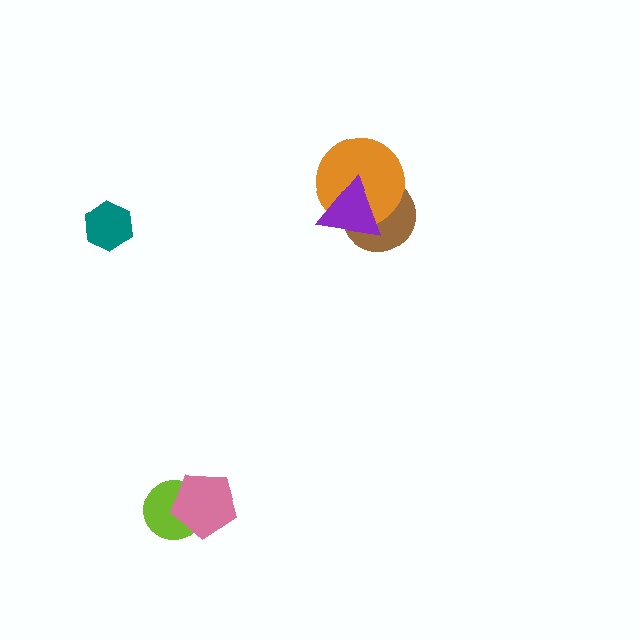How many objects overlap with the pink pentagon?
1 object overlaps with the pink pentagon.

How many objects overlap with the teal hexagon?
0 objects overlap with the teal hexagon.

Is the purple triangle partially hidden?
No, no other shape covers it.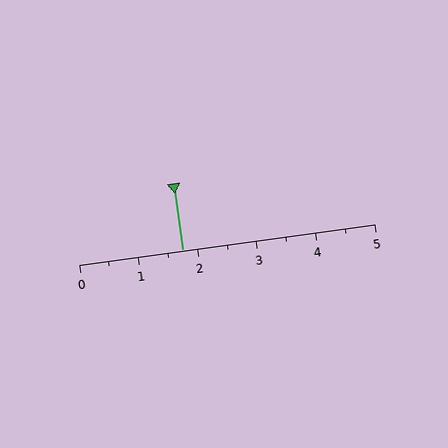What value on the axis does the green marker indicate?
The marker indicates approximately 1.8.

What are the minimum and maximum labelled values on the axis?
The axis runs from 0 to 5.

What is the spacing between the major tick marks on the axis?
The major ticks are spaced 1 apart.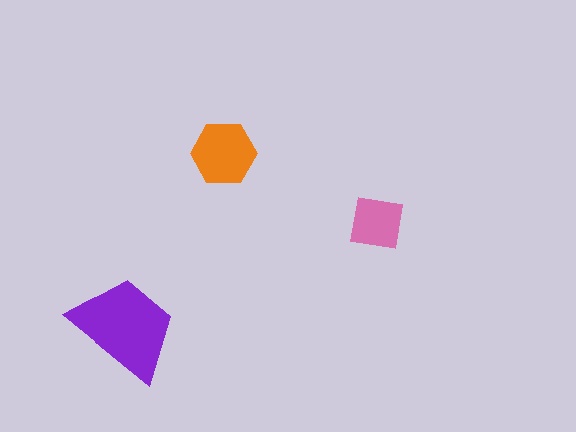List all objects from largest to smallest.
The purple trapezoid, the orange hexagon, the pink square.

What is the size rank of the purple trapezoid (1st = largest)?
1st.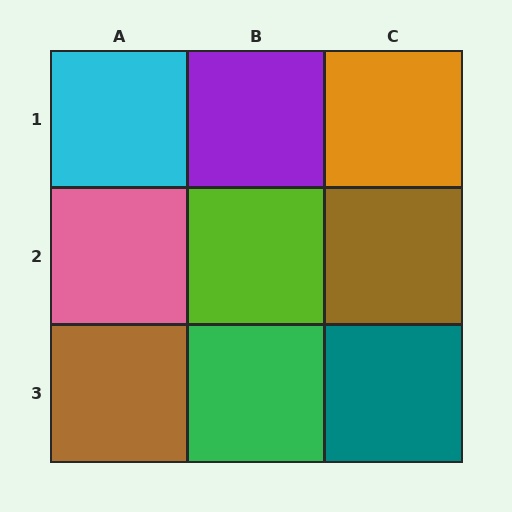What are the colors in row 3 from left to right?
Brown, green, teal.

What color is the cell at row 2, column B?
Lime.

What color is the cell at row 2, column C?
Brown.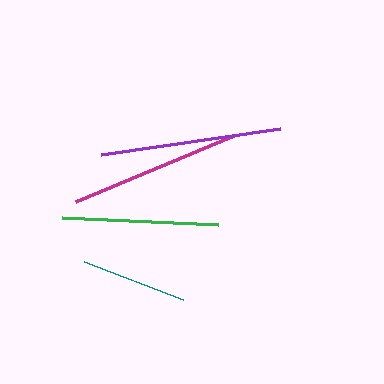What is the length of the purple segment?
The purple segment is approximately 181 pixels long.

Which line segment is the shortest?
The teal line is the shortest at approximately 105 pixels.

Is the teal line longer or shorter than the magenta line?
The magenta line is longer than the teal line.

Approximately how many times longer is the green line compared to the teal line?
The green line is approximately 1.5 times the length of the teal line.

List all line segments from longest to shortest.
From longest to shortest: purple, magenta, green, teal.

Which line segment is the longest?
The purple line is the longest at approximately 181 pixels.